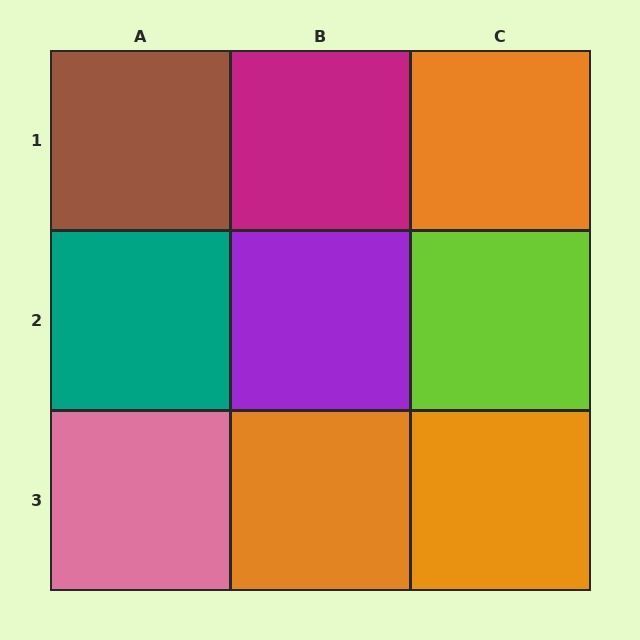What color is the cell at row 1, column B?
Magenta.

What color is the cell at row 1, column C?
Orange.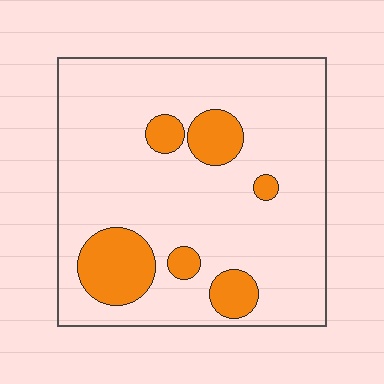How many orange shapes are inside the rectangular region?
6.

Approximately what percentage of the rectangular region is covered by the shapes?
Approximately 15%.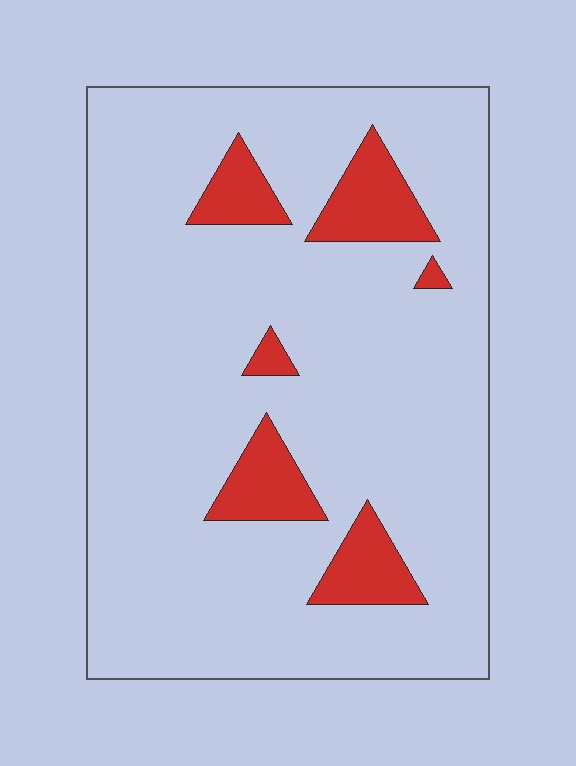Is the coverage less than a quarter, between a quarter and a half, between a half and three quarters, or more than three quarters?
Less than a quarter.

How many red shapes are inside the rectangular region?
6.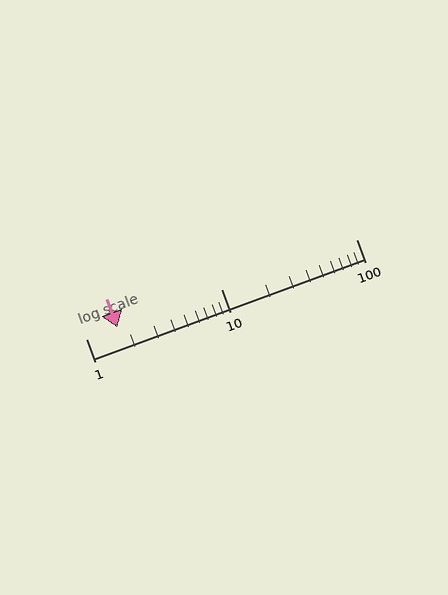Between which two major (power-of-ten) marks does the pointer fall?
The pointer is between 1 and 10.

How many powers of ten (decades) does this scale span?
The scale spans 2 decades, from 1 to 100.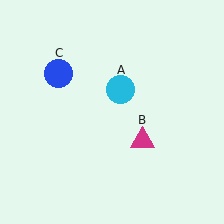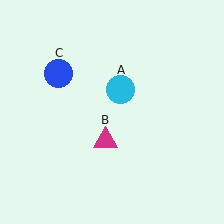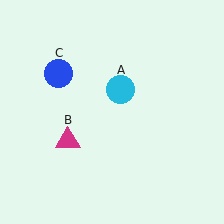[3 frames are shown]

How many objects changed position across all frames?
1 object changed position: magenta triangle (object B).